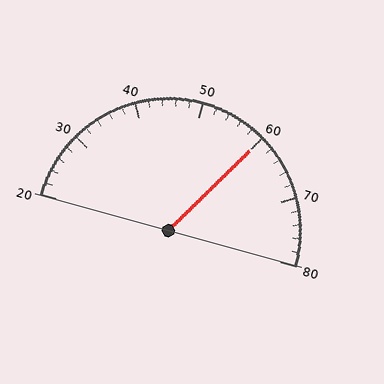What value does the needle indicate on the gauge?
The needle indicates approximately 60.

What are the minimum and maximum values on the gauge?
The gauge ranges from 20 to 80.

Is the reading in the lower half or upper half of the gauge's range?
The reading is in the upper half of the range (20 to 80).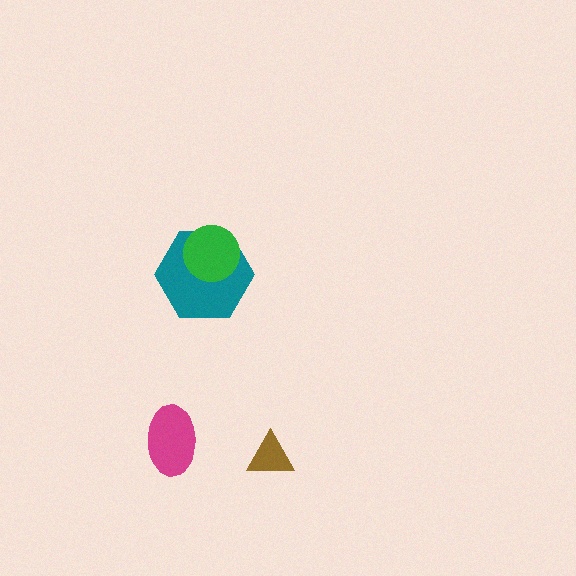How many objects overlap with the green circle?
1 object overlaps with the green circle.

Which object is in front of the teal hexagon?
The green circle is in front of the teal hexagon.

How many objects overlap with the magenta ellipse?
0 objects overlap with the magenta ellipse.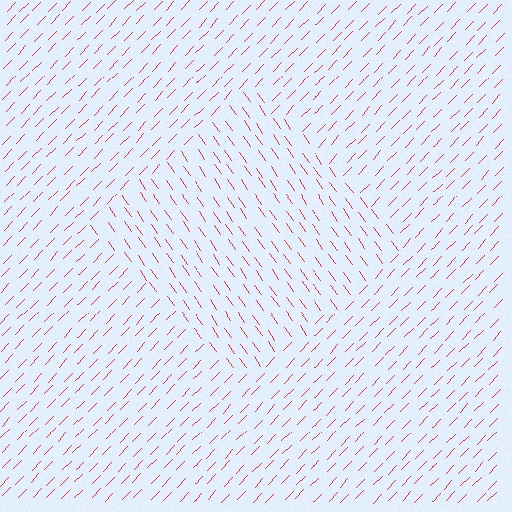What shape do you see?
I see a diamond.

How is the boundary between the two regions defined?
The boundary is defined purely by a change in line orientation (approximately 79 degrees difference). All lines are the same color and thickness.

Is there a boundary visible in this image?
Yes, there is a texture boundary formed by a change in line orientation.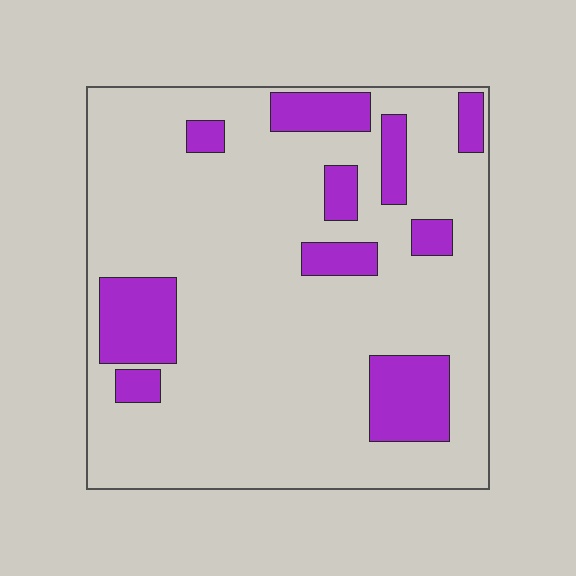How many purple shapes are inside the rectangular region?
10.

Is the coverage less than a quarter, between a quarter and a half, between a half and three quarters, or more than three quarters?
Less than a quarter.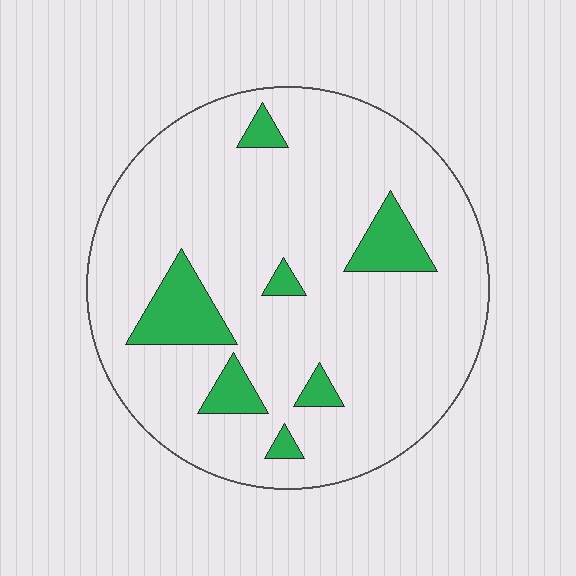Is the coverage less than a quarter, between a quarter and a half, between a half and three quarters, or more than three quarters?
Less than a quarter.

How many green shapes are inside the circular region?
7.